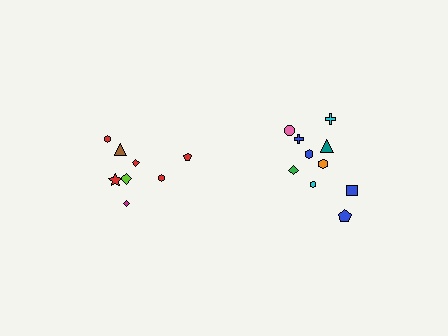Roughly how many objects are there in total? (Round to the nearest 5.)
Roughly 20 objects in total.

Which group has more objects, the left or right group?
The right group.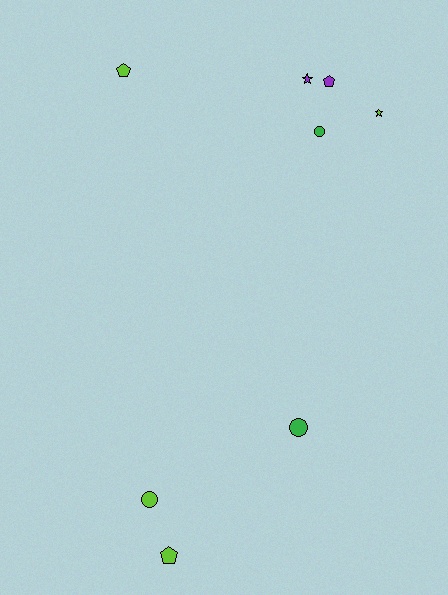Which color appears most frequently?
Lime, with 4 objects.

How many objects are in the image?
There are 8 objects.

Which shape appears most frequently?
Pentagon, with 3 objects.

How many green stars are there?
There are no green stars.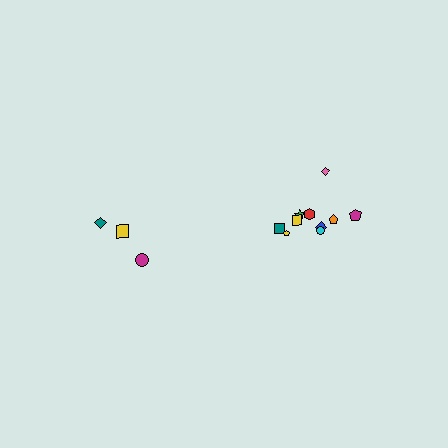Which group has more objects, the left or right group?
The right group.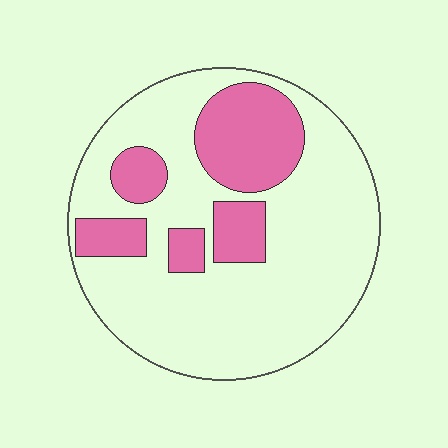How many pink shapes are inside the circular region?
5.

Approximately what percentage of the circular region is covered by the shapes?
Approximately 25%.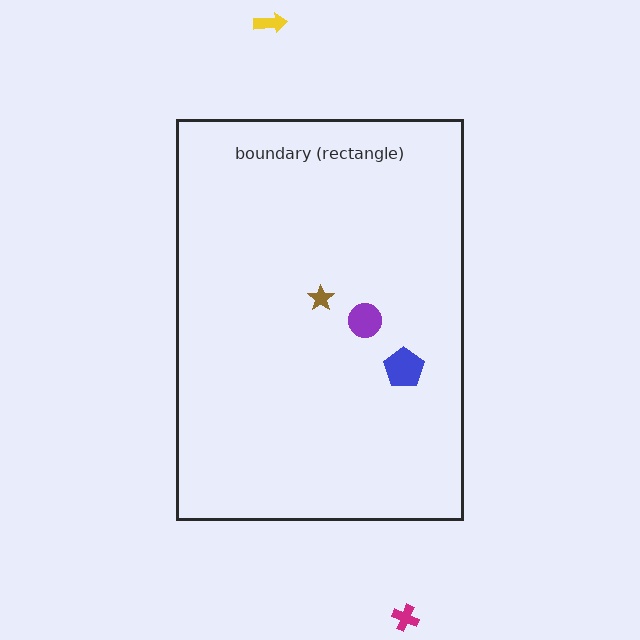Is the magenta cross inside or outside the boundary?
Outside.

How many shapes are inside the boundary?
3 inside, 2 outside.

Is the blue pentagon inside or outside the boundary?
Inside.